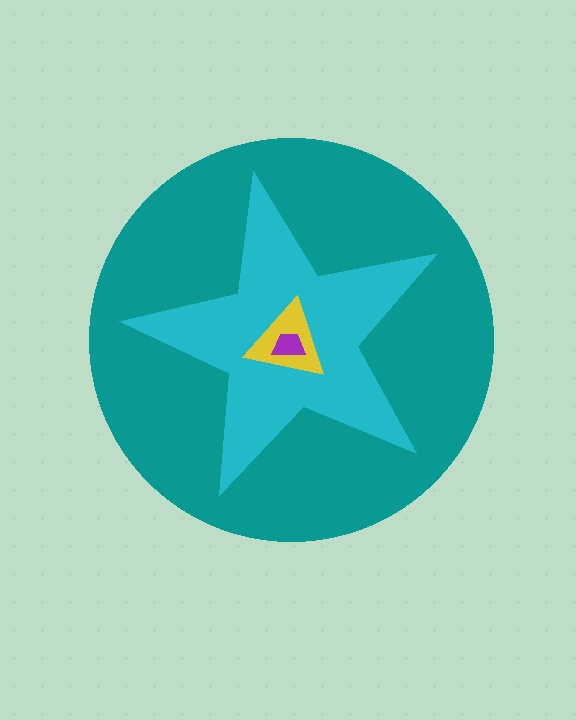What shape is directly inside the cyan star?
The yellow triangle.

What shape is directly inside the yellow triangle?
The purple trapezoid.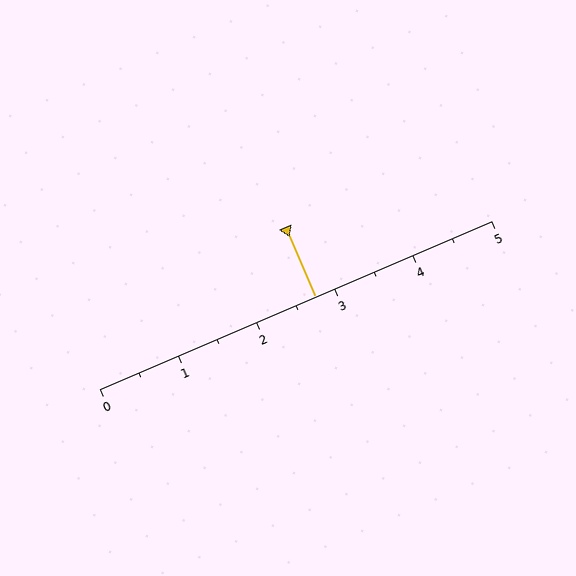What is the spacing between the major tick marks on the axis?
The major ticks are spaced 1 apart.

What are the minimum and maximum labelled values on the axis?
The axis runs from 0 to 5.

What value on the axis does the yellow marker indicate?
The marker indicates approximately 2.8.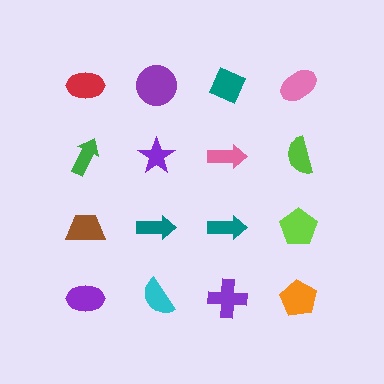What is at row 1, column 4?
A pink ellipse.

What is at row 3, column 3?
A teal arrow.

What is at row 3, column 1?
A brown trapezoid.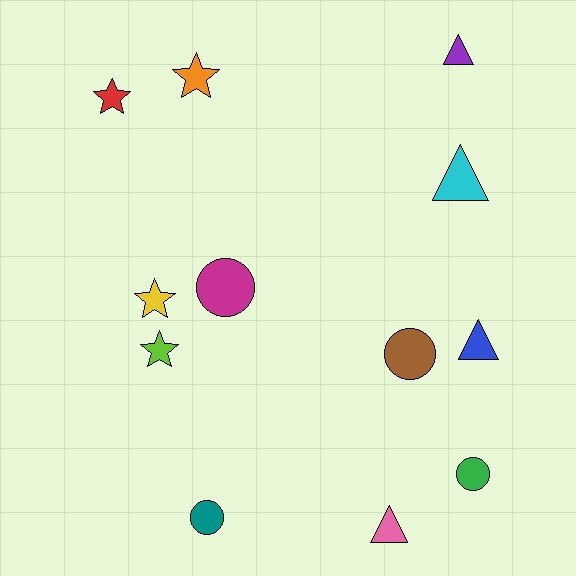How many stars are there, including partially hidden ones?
There are 4 stars.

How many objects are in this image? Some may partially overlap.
There are 12 objects.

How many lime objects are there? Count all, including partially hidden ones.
There is 1 lime object.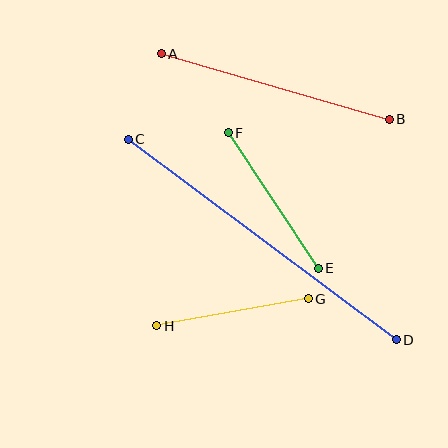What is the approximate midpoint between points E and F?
The midpoint is at approximately (273, 200) pixels.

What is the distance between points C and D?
The distance is approximately 335 pixels.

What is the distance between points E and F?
The distance is approximately 163 pixels.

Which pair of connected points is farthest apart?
Points C and D are farthest apart.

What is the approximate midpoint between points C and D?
The midpoint is at approximately (262, 239) pixels.